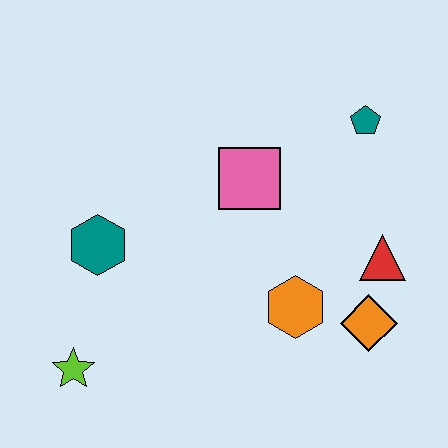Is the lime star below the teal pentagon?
Yes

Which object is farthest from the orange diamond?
The lime star is farthest from the orange diamond.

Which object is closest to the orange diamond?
The red triangle is closest to the orange diamond.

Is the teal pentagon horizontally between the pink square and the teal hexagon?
No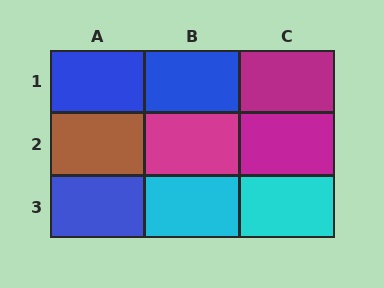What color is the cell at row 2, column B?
Magenta.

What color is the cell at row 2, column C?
Magenta.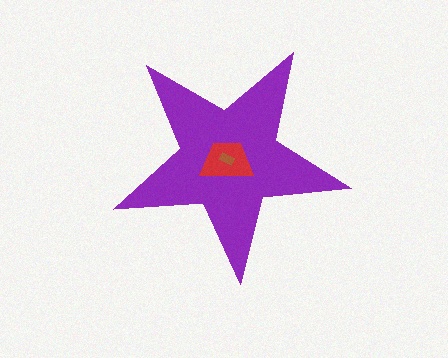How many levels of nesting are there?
3.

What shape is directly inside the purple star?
The red trapezoid.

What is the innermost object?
The brown rectangle.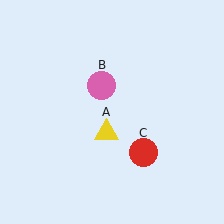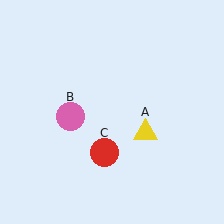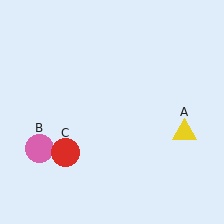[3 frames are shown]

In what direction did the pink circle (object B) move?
The pink circle (object B) moved down and to the left.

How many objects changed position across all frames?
3 objects changed position: yellow triangle (object A), pink circle (object B), red circle (object C).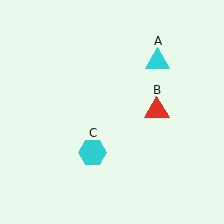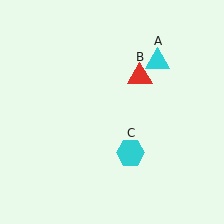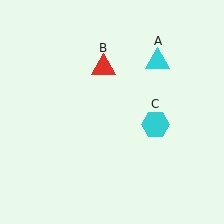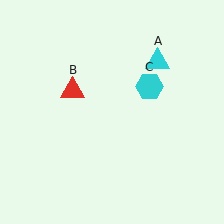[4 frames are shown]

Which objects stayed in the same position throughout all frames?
Cyan triangle (object A) remained stationary.